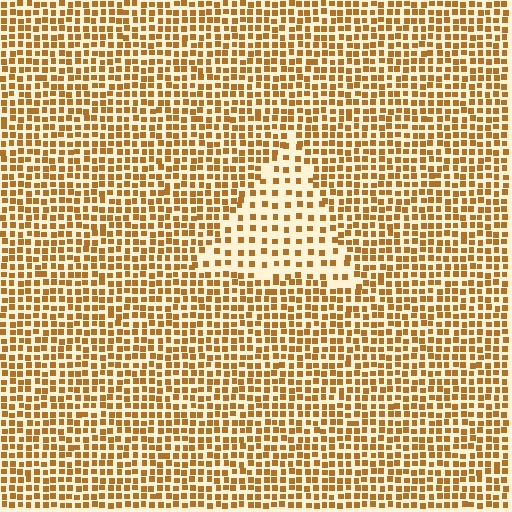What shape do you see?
I see a triangle.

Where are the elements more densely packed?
The elements are more densely packed outside the triangle boundary.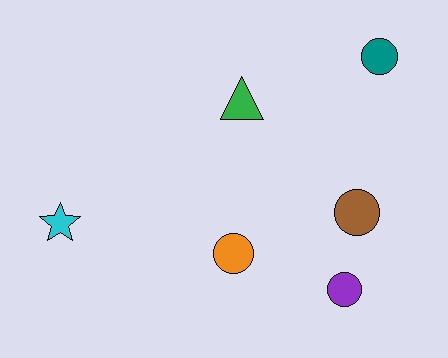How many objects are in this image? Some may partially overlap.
There are 6 objects.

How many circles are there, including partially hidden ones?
There are 4 circles.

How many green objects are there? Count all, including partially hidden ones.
There is 1 green object.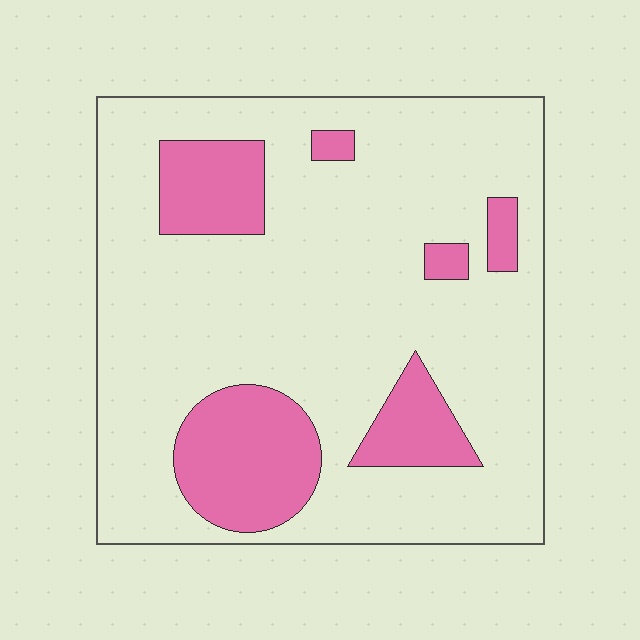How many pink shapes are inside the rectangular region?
6.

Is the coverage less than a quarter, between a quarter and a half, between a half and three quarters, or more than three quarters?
Less than a quarter.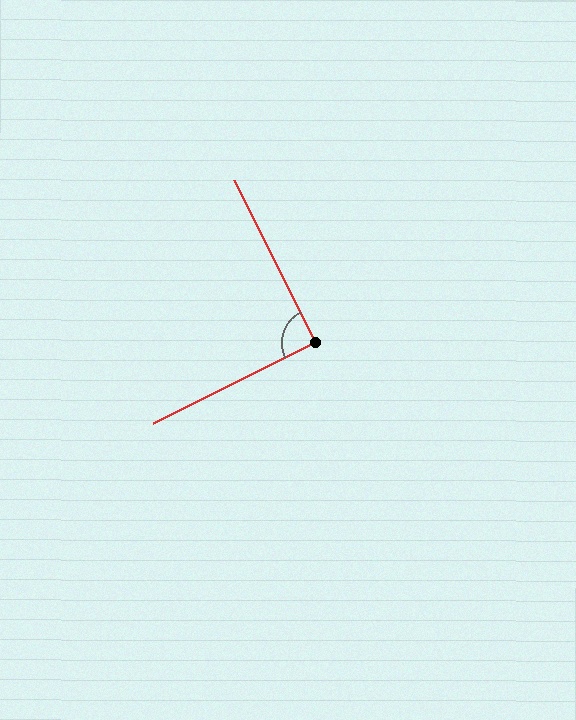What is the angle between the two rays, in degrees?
Approximately 90 degrees.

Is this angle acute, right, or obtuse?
It is approximately a right angle.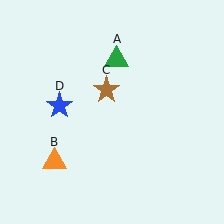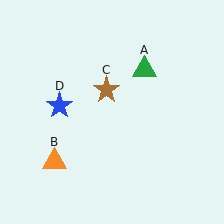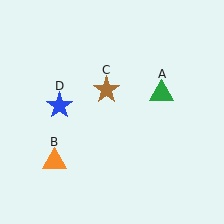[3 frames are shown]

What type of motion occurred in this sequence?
The green triangle (object A) rotated clockwise around the center of the scene.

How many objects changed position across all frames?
1 object changed position: green triangle (object A).